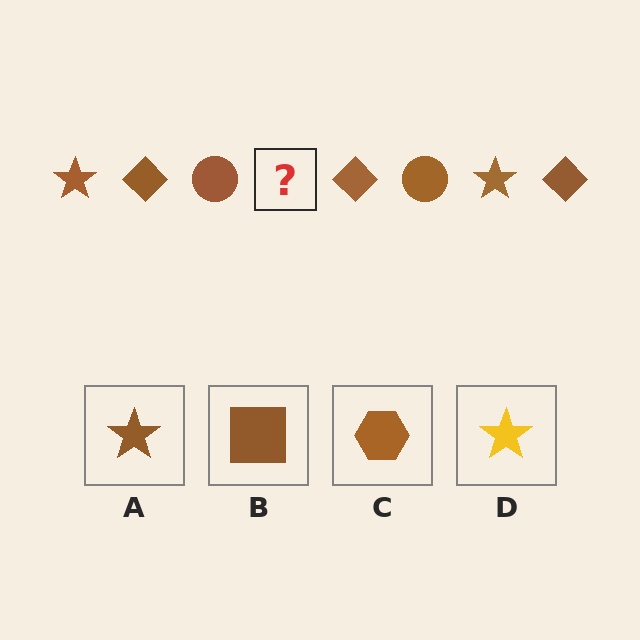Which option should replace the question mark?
Option A.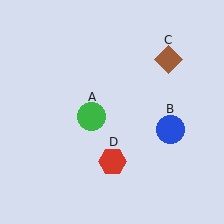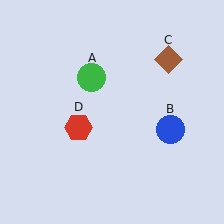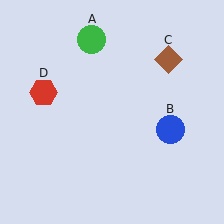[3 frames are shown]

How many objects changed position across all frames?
2 objects changed position: green circle (object A), red hexagon (object D).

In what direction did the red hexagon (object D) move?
The red hexagon (object D) moved up and to the left.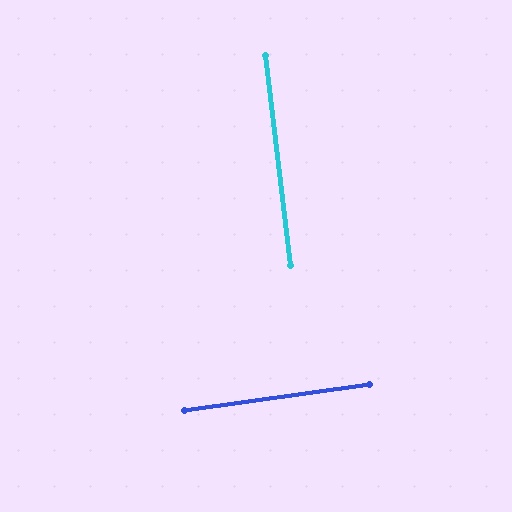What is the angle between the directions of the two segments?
Approximately 89 degrees.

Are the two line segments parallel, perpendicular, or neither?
Perpendicular — they meet at approximately 89°.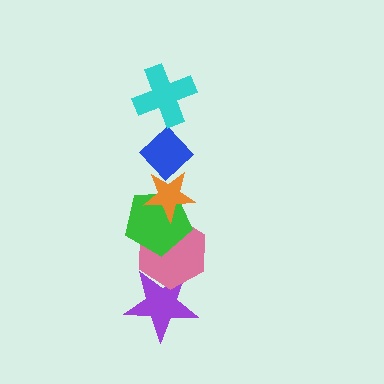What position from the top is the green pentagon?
The green pentagon is 4th from the top.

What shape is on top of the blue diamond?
The cyan cross is on top of the blue diamond.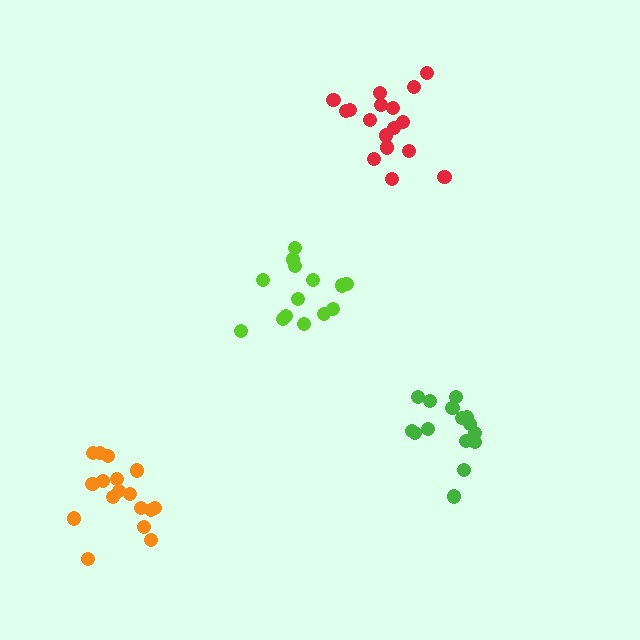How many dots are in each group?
Group 1: 17 dots, Group 2: 16 dots, Group 3: 17 dots, Group 4: 14 dots (64 total).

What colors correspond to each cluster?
The clusters are colored: orange, green, red, lime.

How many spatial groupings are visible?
There are 4 spatial groupings.